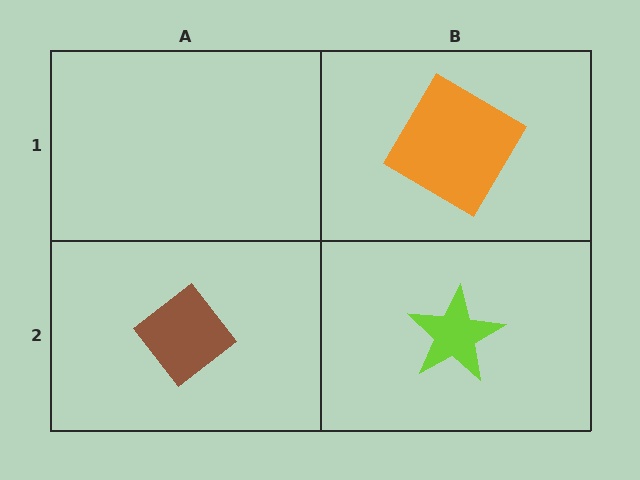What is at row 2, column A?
A brown diamond.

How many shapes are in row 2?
2 shapes.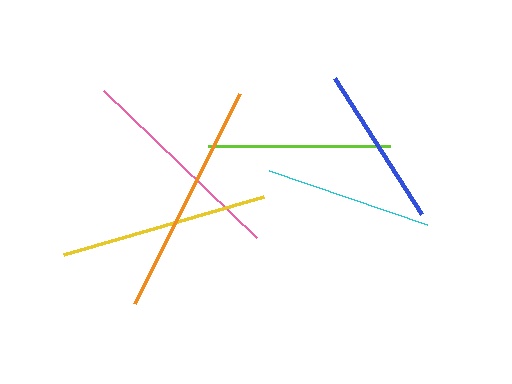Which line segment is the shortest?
The blue line is the shortest at approximately 161 pixels.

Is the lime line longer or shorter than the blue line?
The lime line is longer than the blue line.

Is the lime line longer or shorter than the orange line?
The orange line is longer than the lime line.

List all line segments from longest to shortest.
From longest to shortest: orange, pink, yellow, lime, cyan, blue.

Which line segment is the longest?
The orange line is the longest at approximately 234 pixels.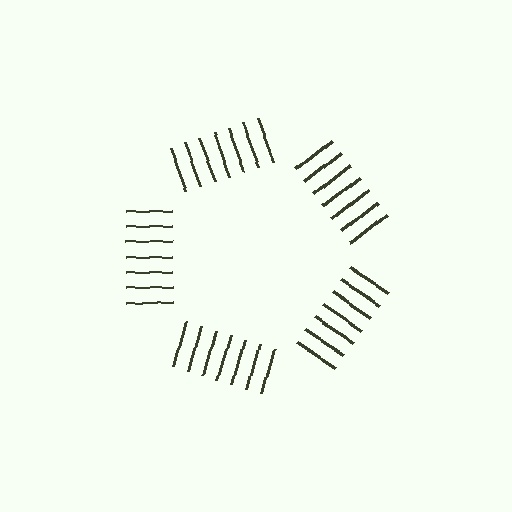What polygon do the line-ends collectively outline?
An illusory pentagon — the line segments terminate on its edges but no continuous stroke is drawn.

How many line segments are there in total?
35 — 7 along each of the 5 edges.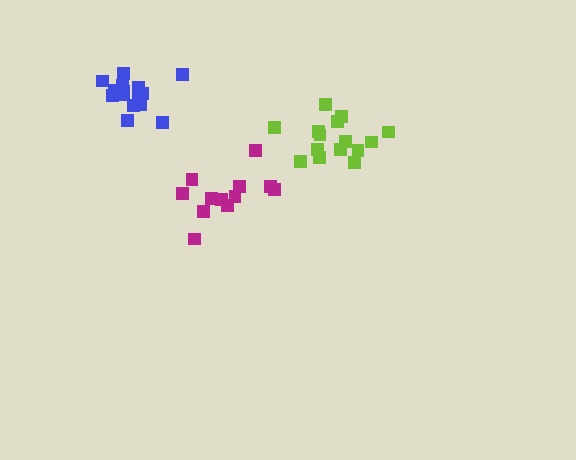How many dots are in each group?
Group 1: 12 dots, Group 2: 15 dots, Group 3: 15 dots (42 total).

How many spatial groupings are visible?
There are 3 spatial groupings.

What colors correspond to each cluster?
The clusters are colored: magenta, blue, lime.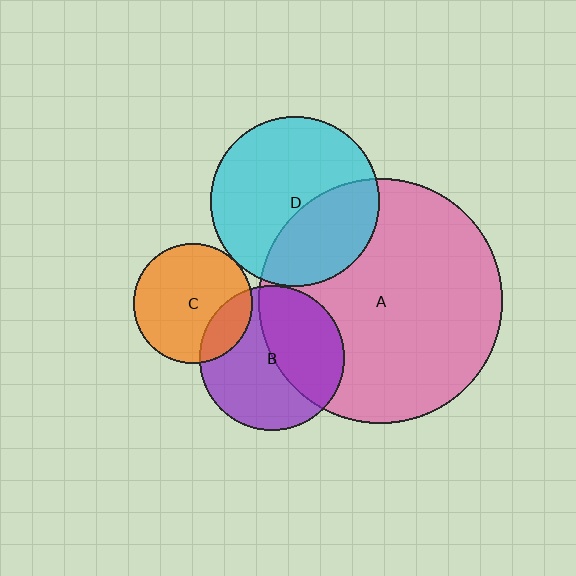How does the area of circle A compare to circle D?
Approximately 2.1 times.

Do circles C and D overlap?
Yes.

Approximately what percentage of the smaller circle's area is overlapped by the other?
Approximately 5%.